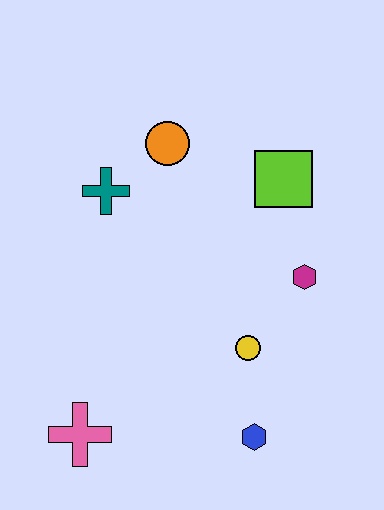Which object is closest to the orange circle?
The teal cross is closest to the orange circle.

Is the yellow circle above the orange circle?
No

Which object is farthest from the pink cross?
The lime square is farthest from the pink cross.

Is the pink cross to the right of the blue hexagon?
No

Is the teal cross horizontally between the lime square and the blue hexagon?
No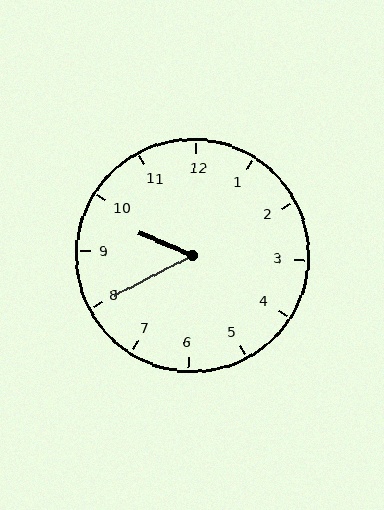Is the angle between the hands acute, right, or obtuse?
It is acute.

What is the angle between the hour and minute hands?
Approximately 50 degrees.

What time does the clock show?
9:40.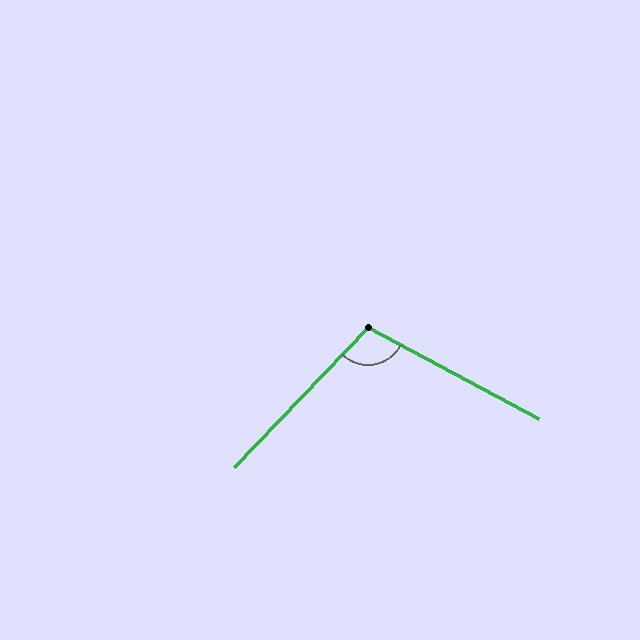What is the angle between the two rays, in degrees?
Approximately 106 degrees.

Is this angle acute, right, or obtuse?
It is obtuse.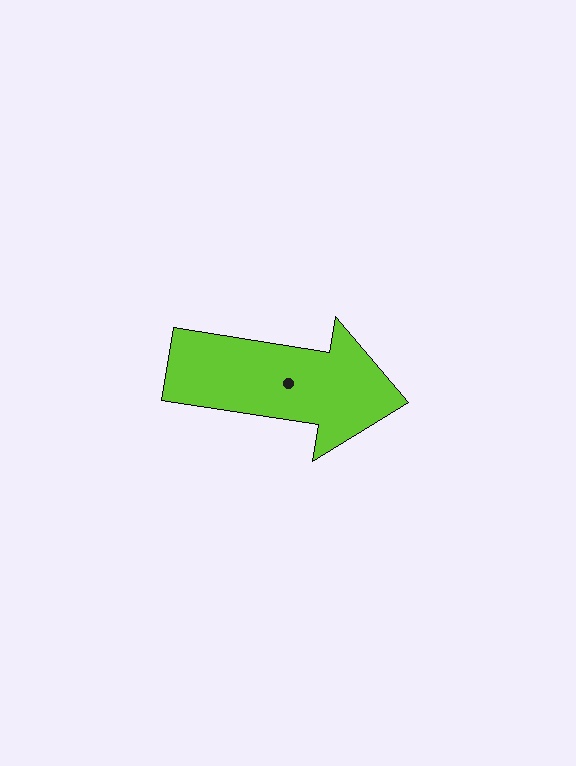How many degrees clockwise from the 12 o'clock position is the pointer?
Approximately 99 degrees.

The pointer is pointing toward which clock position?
Roughly 3 o'clock.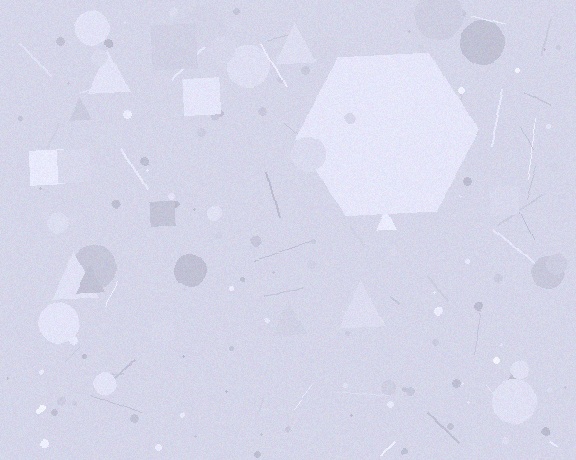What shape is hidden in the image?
A hexagon is hidden in the image.